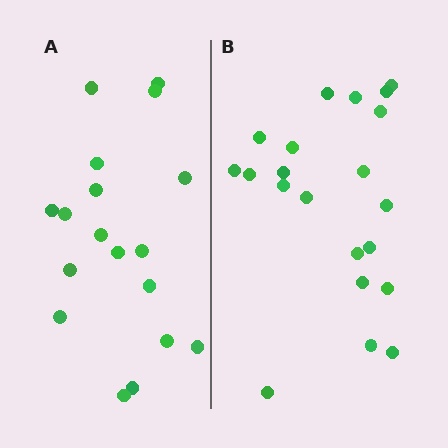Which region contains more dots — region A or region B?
Region B (the right region) has more dots.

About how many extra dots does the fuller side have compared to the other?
Region B has just a few more — roughly 2 or 3 more dots than region A.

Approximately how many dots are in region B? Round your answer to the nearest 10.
About 20 dots. (The exact count is 21, which rounds to 20.)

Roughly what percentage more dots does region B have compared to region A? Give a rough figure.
About 15% more.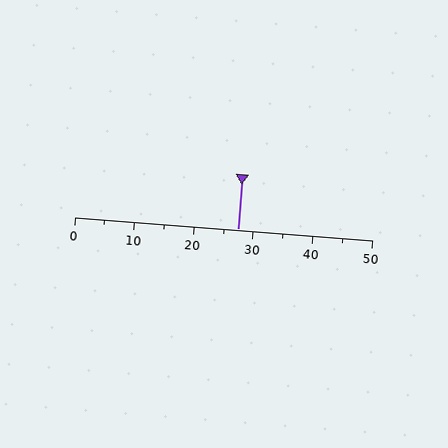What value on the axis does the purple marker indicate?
The marker indicates approximately 27.5.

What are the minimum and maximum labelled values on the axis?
The axis runs from 0 to 50.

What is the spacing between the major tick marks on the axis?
The major ticks are spaced 10 apart.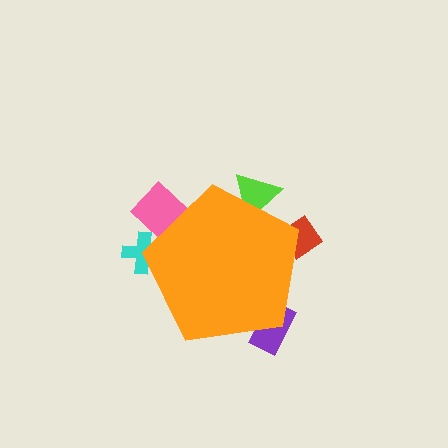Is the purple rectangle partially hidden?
Yes, the purple rectangle is partially hidden behind the orange pentagon.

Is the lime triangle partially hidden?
Yes, the lime triangle is partially hidden behind the orange pentagon.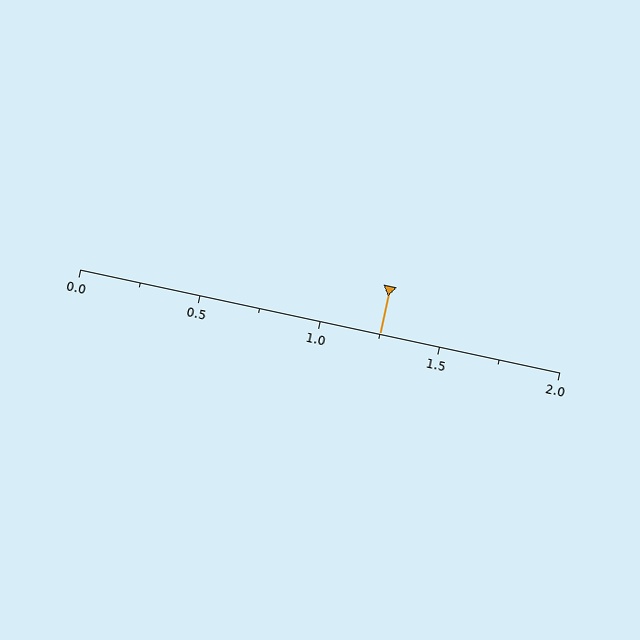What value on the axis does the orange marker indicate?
The marker indicates approximately 1.25.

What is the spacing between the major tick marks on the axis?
The major ticks are spaced 0.5 apart.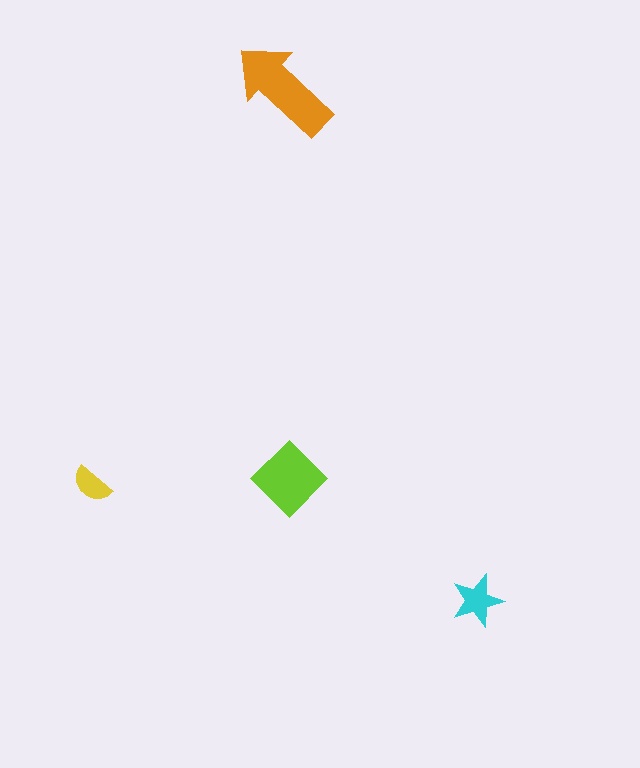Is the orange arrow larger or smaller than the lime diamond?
Larger.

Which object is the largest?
The orange arrow.